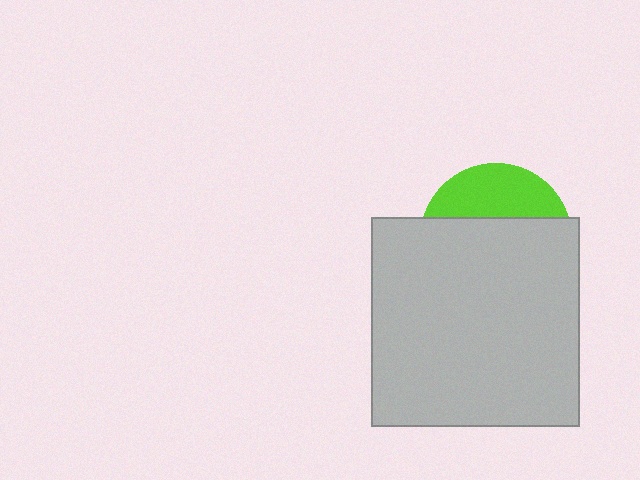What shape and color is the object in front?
The object in front is a light gray square.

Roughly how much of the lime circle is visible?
A small part of it is visible (roughly 32%).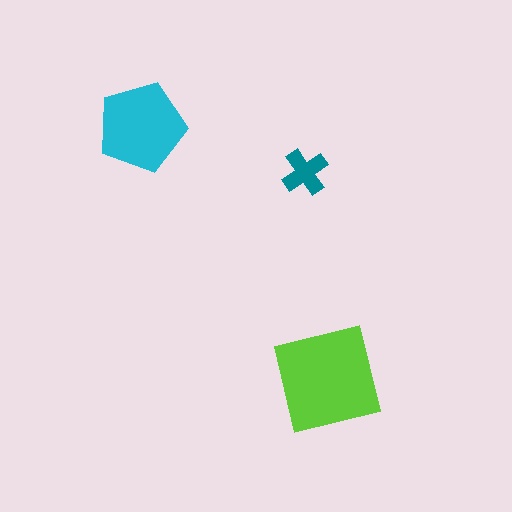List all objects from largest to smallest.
The lime square, the cyan pentagon, the teal cross.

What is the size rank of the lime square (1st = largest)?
1st.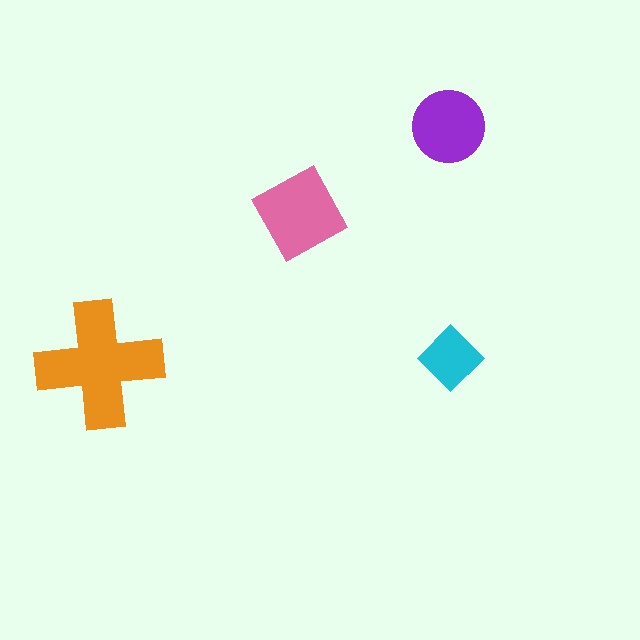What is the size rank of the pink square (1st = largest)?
2nd.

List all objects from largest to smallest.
The orange cross, the pink square, the purple circle, the cyan diamond.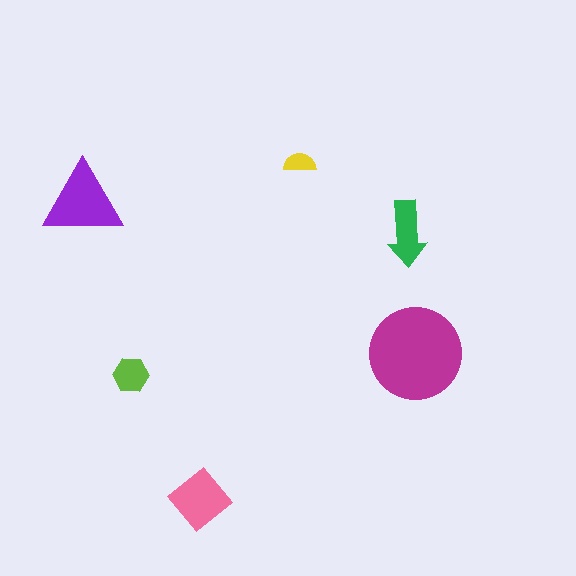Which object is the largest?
The magenta circle.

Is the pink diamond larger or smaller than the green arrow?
Larger.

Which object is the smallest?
The yellow semicircle.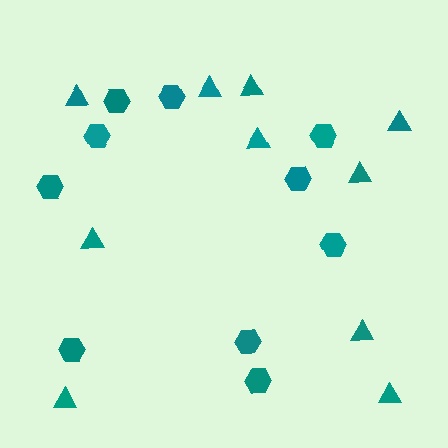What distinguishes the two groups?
There are 2 groups: one group of triangles (10) and one group of hexagons (10).